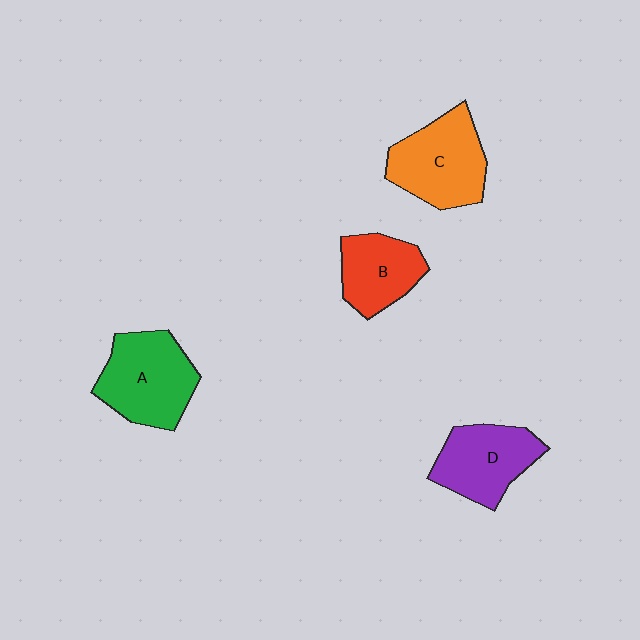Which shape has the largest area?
Shape A (green).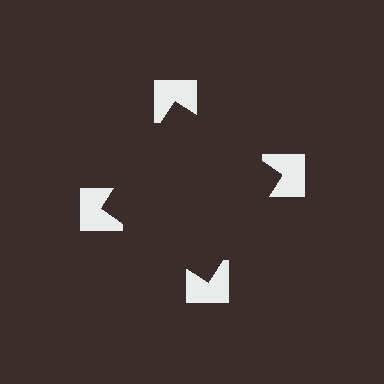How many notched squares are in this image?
There are 4 — one at each vertex of the illusory square.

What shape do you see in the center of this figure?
An illusory square — its edges are inferred from the aligned wedge cuts in the notched squares, not physically drawn.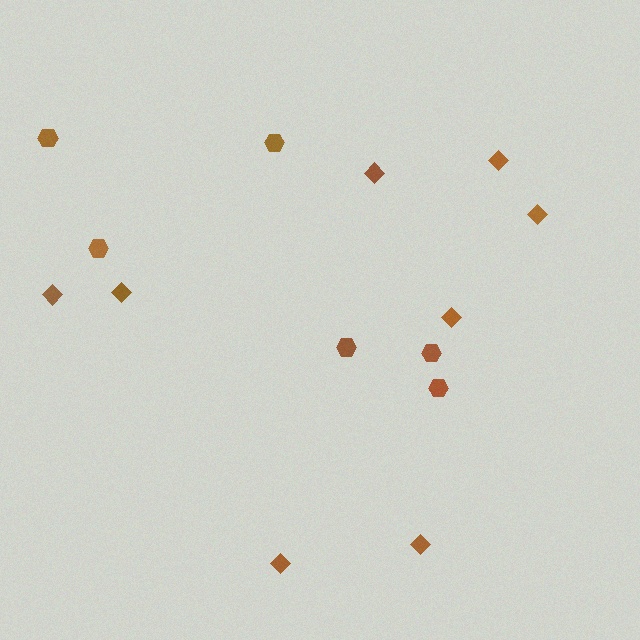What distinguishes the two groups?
There are 2 groups: one group of diamonds (8) and one group of hexagons (6).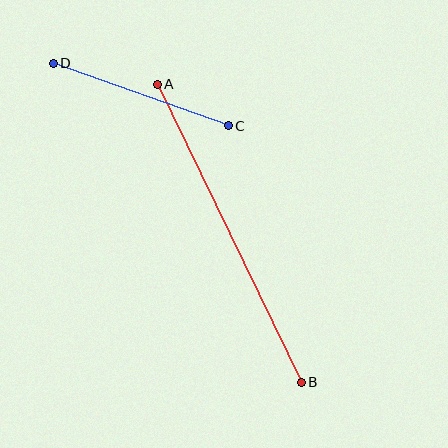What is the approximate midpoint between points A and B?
The midpoint is at approximately (229, 233) pixels.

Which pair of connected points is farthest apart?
Points A and B are farthest apart.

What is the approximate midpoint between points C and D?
The midpoint is at approximately (141, 95) pixels.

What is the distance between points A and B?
The distance is approximately 331 pixels.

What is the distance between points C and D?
The distance is approximately 186 pixels.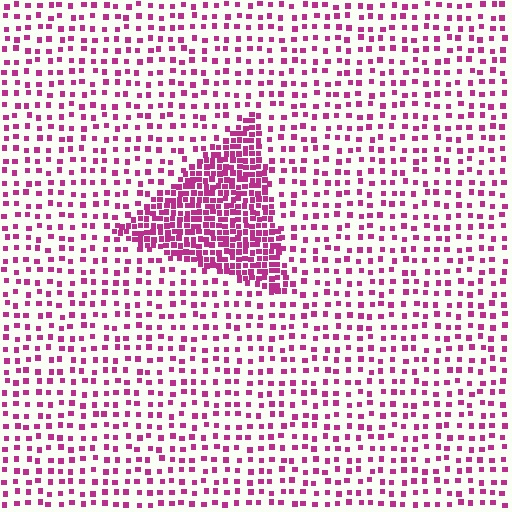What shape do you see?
I see a triangle.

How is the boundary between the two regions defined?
The boundary is defined by a change in element density (approximately 2.9x ratio). All elements are the same color, size, and shape.